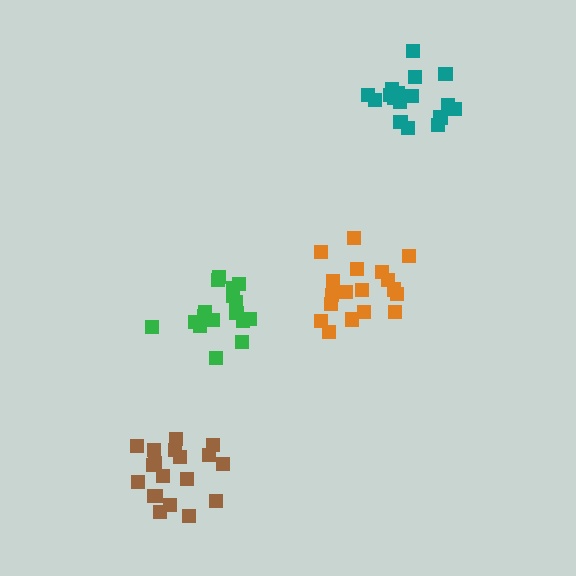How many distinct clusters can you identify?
There are 4 distinct clusters.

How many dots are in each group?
Group 1: 19 dots, Group 2: 17 dots, Group 3: 20 dots, Group 4: 18 dots (74 total).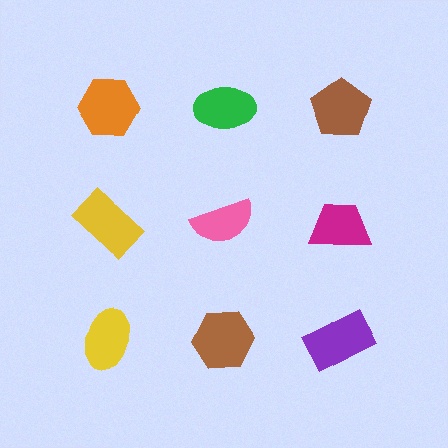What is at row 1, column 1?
An orange hexagon.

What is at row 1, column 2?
A green ellipse.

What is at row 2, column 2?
A pink semicircle.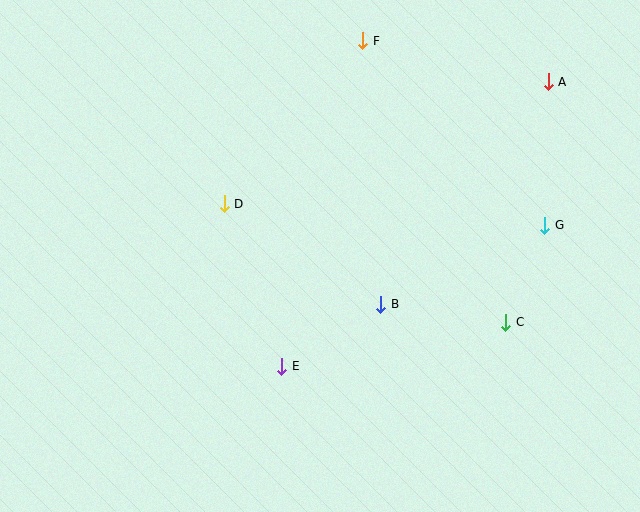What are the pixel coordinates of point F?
Point F is at (363, 41).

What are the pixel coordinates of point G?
Point G is at (545, 225).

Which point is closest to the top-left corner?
Point D is closest to the top-left corner.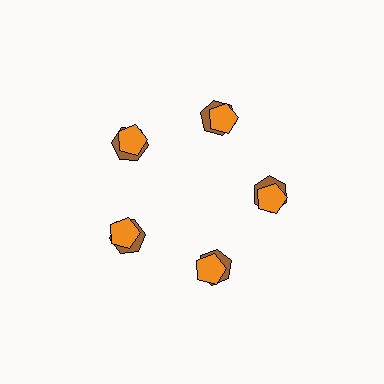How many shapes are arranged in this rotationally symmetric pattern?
There are 10 shapes, arranged in 5 groups of 2.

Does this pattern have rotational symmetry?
Yes, this pattern has 5-fold rotational symmetry. It looks the same after rotating 72 degrees around the center.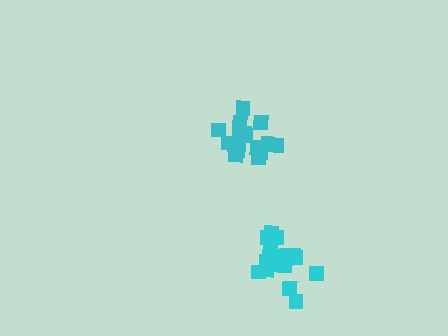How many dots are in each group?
Group 1: 19 dots, Group 2: 18 dots (37 total).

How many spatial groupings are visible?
There are 2 spatial groupings.